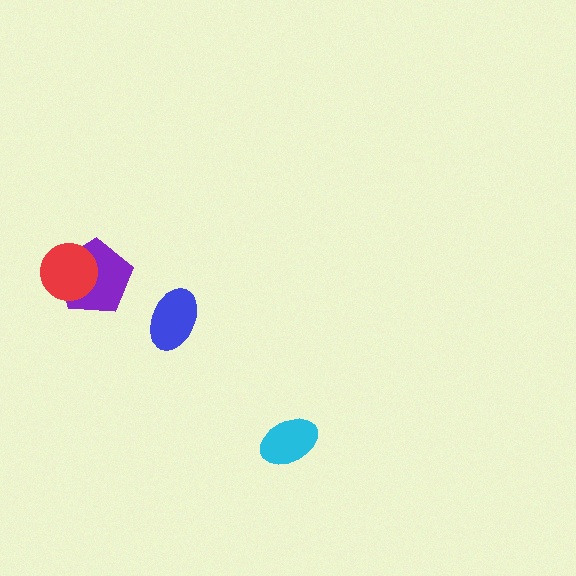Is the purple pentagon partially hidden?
Yes, it is partially covered by another shape.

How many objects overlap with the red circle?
1 object overlaps with the red circle.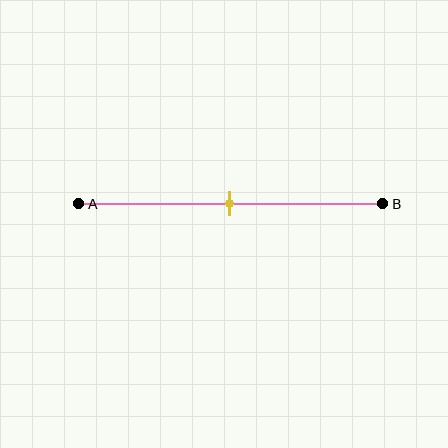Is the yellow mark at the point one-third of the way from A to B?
No, the mark is at about 50% from A, not at the 33% one-third point.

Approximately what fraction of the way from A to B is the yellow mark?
The yellow mark is approximately 50% of the way from A to B.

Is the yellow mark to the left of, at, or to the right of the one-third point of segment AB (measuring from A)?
The yellow mark is to the right of the one-third point of segment AB.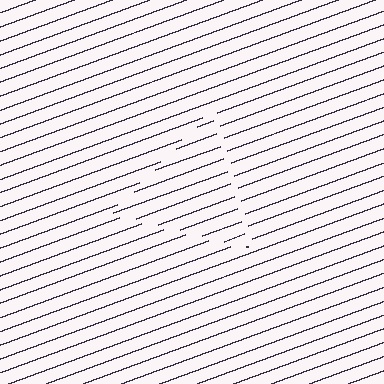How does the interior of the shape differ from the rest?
The interior of the shape contains the same grating, shifted by half a period — the contour is defined by the phase discontinuity where line-ends from the inner and outer gratings abut.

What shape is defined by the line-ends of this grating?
An illusory triangle. The interior of the shape contains the same grating, shifted by half a period — the contour is defined by the phase discontinuity where line-ends from the inner and outer gratings abut.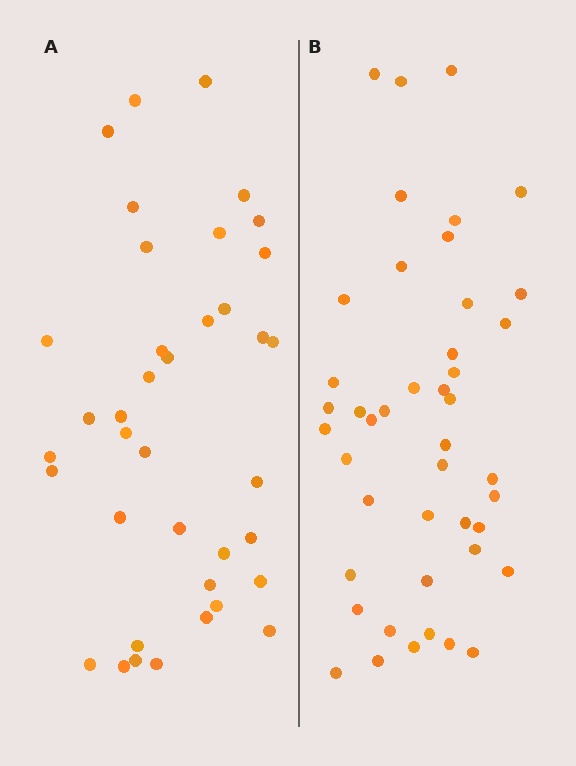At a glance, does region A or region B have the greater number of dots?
Region B (the right region) has more dots.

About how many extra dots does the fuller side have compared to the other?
Region B has about 6 more dots than region A.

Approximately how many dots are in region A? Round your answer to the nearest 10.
About 40 dots. (The exact count is 38, which rounds to 40.)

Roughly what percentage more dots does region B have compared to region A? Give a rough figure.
About 15% more.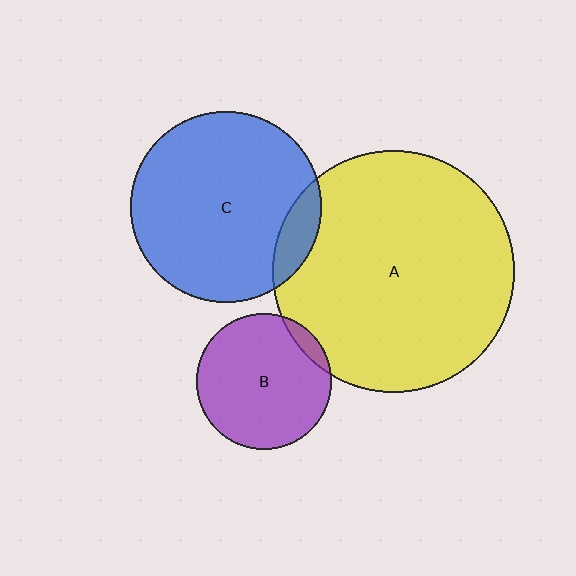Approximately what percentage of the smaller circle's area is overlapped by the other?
Approximately 5%.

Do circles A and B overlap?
Yes.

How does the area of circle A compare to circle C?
Approximately 1.6 times.